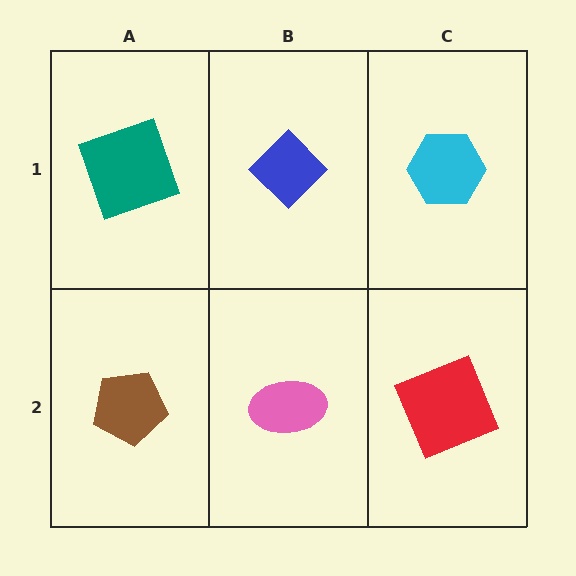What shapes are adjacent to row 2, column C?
A cyan hexagon (row 1, column C), a pink ellipse (row 2, column B).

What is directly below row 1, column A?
A brown pentagon.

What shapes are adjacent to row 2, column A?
A teal square (row 1, column A), a pink ellipse (row 2, column B).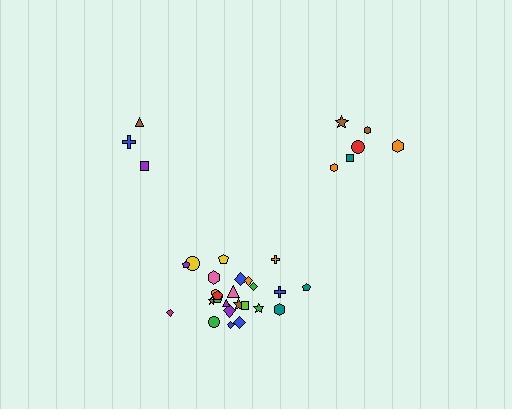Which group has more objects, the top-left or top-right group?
The top-right group.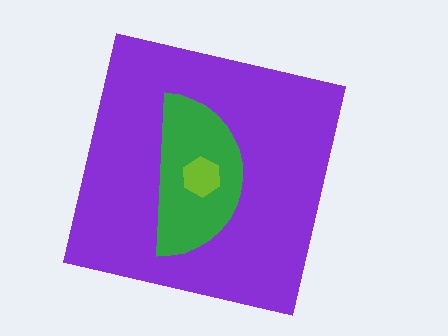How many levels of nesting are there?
3.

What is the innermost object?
The lime hexagon.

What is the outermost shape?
The purple square.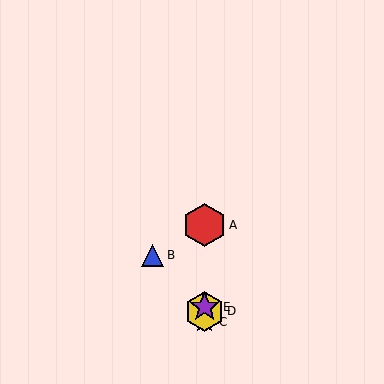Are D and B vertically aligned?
No, D is at x≈205 and B is at x≈152.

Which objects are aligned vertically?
Objects A, C, D, E are aligned vertically.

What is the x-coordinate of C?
Object C is at x≈205.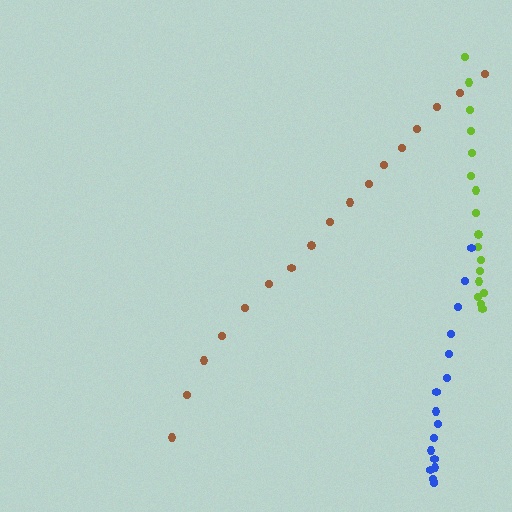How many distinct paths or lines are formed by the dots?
There are 3 distinct paths.